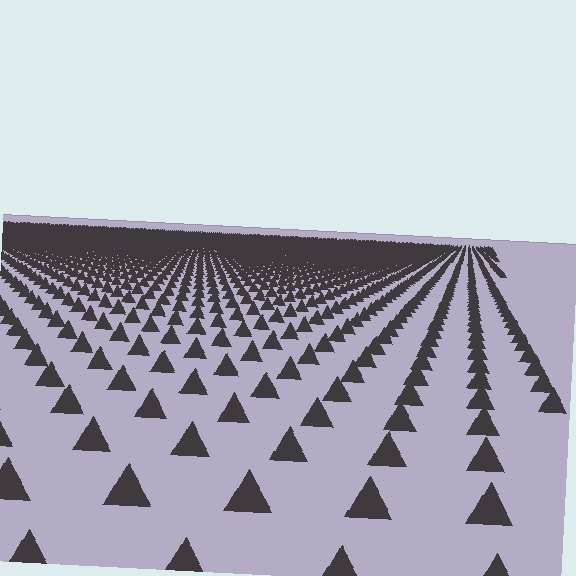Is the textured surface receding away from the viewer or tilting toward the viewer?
The surface is receding away from the viewer. Texture elements get smaller and denser toward the top.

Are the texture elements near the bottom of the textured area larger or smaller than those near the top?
Larger. Near the bottom, elements are closer to the viewer and appear at a bigger on-screen size.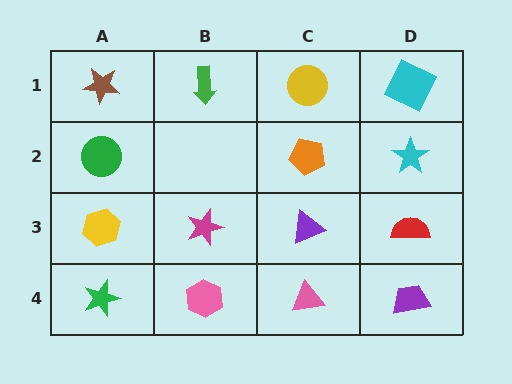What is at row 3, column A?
A yellow hexagon.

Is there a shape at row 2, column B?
No, that cell is empty.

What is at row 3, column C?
A purple triangle.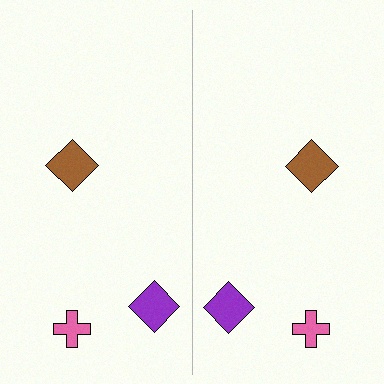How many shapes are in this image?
There are 6 shapes in this image.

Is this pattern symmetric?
Yes, this pattern has bilateral (reflection) symmetry.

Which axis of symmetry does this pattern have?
The pattern has a vertical axis of symmetry running through the center of the image.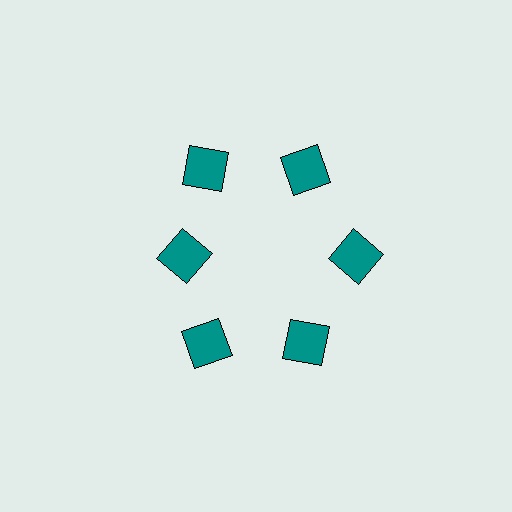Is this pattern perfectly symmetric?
No. The 6 teal squares are arranged in a ring, but one element near the 9 o'clock position is pulled inward toward the center, breaking the 6-fold rotational symmetry.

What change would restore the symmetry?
The symmetry would be restored by moving it outward, back onto the ring so that all 6 squares sit at equal angles and equal distance from the center.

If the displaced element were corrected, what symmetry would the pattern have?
It would have 6-fold rotational symmetry — the pattern would map onto itself every 60 degrees.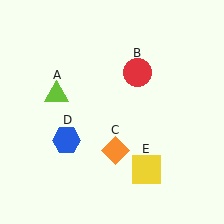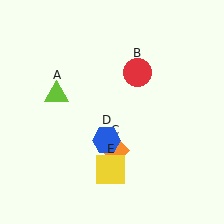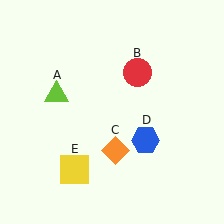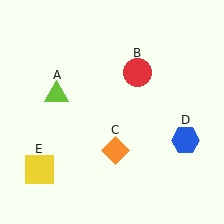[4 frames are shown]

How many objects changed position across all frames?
2 objects changed position: blue hexagon (object D), yellow square (object E).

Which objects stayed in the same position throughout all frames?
Lime triangle (object A) and red circle (object B) and orange diamond (object C) remained stationary.